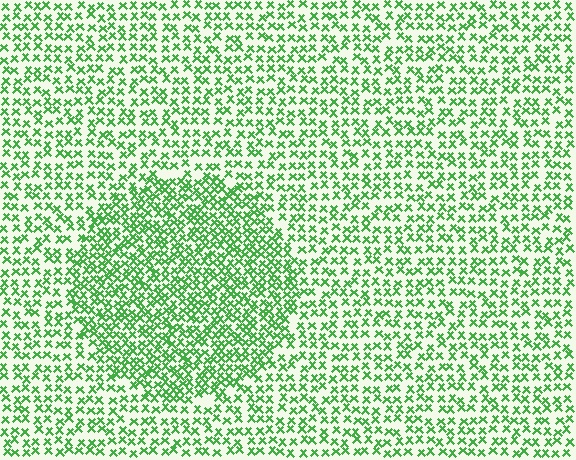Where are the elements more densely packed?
The elements are more densely packed inside the circle boundary.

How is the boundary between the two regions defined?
The boundary is defined by a change in element density (approximately 1.7x ratio). All elements are the same color, size, and shape.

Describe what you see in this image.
The image contains small green elements arranged at two different densities. A circle-shaped region is visible where the elements are more densely packed than the surrounding area.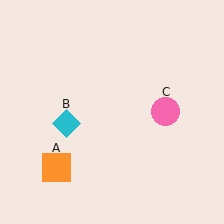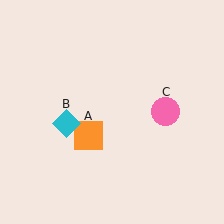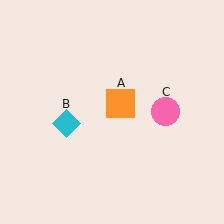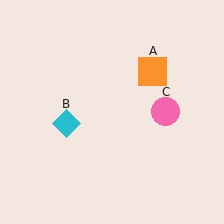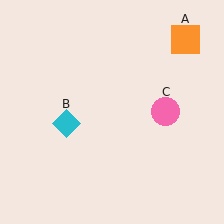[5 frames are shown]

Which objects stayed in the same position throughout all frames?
Cyan diamond (object B) and pink circle (object C) remained stationary.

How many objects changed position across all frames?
1 object changed position: orange square (object A).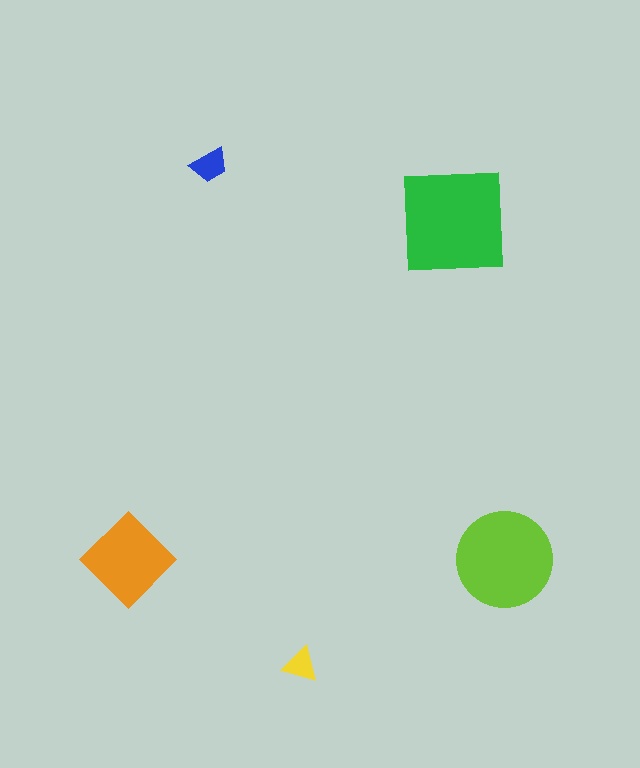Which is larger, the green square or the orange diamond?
The green square.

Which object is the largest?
The green square.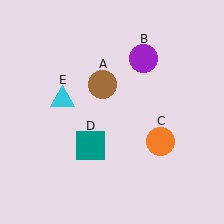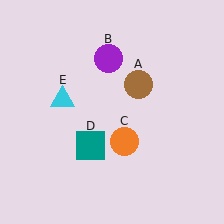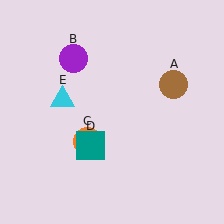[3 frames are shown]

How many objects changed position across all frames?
3 objects changed position: brown circle (object A), purple circle (object B), orange circle (object C).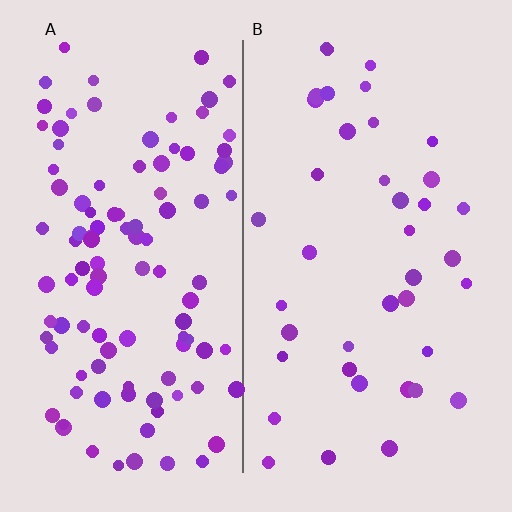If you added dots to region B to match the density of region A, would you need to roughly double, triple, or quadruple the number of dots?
Approximately triple.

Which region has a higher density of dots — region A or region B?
A (the left).